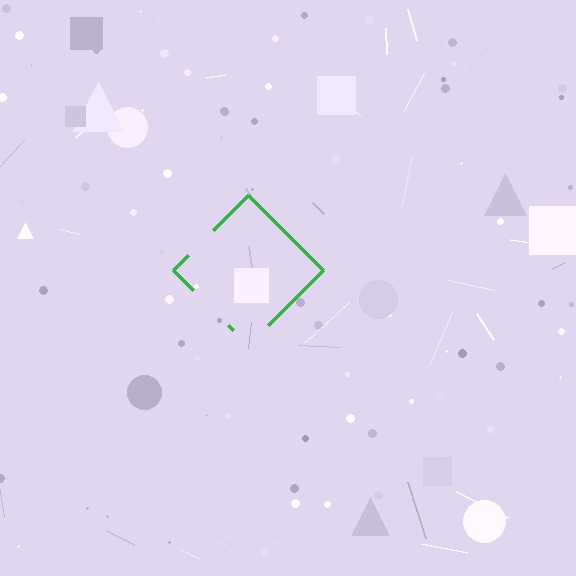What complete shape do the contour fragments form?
The contour fragments form a diamond.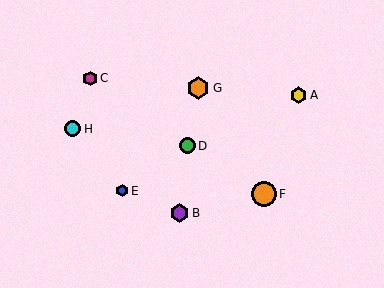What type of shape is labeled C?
Shape C is a magenta hexagon.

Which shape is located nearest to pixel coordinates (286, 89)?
The yellow hexagon (labeled A) at (298, 95) is nearest to that location.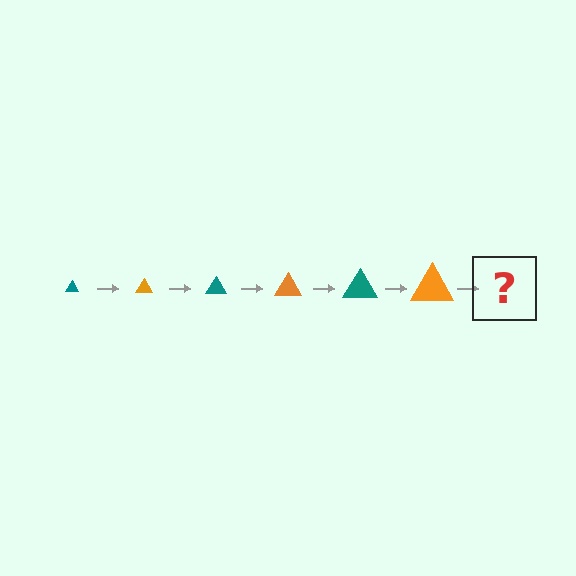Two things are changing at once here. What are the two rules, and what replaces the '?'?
The two rules are that the triangle grows larger each step and the color cycles through teal and orange. The '?' should be a teal triangle, larger than the previous one.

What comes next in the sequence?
The next element should be a teal triangle, larger than the previous one.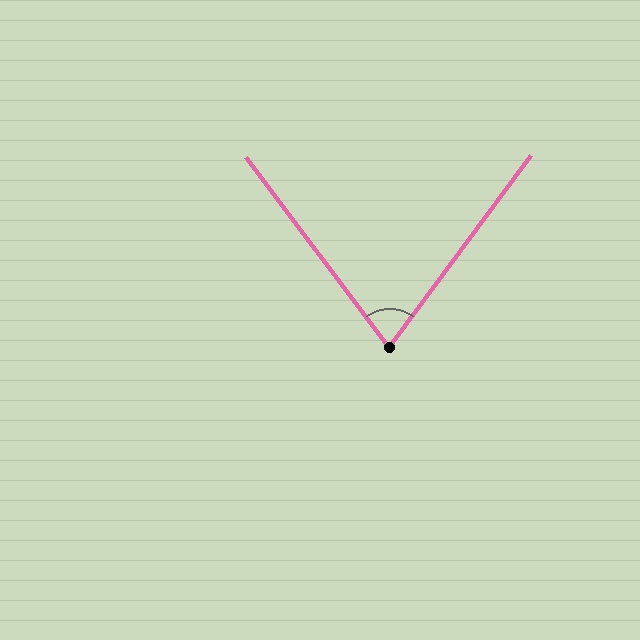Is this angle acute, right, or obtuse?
It is acute.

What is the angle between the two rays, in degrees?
Approximately 74 degrees.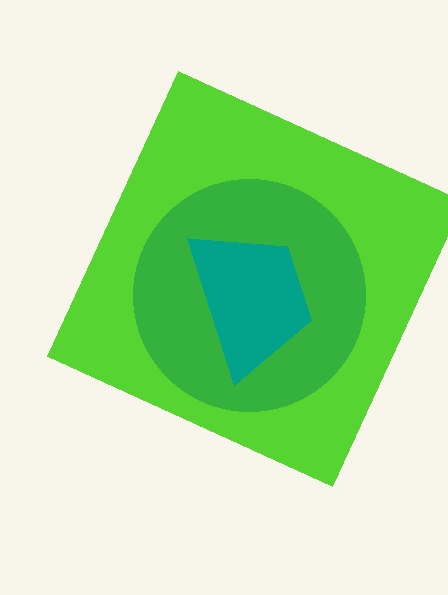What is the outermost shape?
The lime square.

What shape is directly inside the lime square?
The green circle.